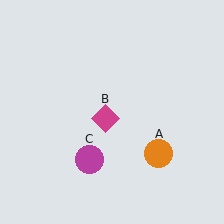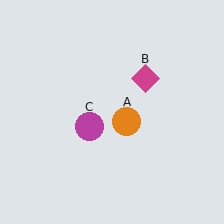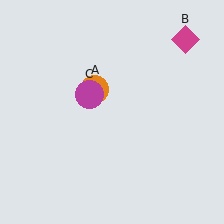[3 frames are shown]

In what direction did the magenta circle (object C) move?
The magenta circle (object C) moved up.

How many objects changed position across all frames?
3 objects changed position: orange circle (object A), magenta diamond (object B), magenta circle (object C).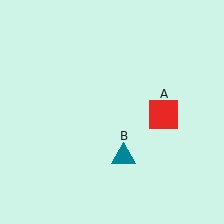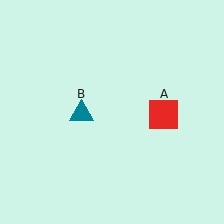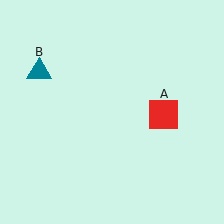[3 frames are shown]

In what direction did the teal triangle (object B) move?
The teal triangle (object B) moved up and to the left.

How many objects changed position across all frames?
1 object changed position: teal triangle (object B).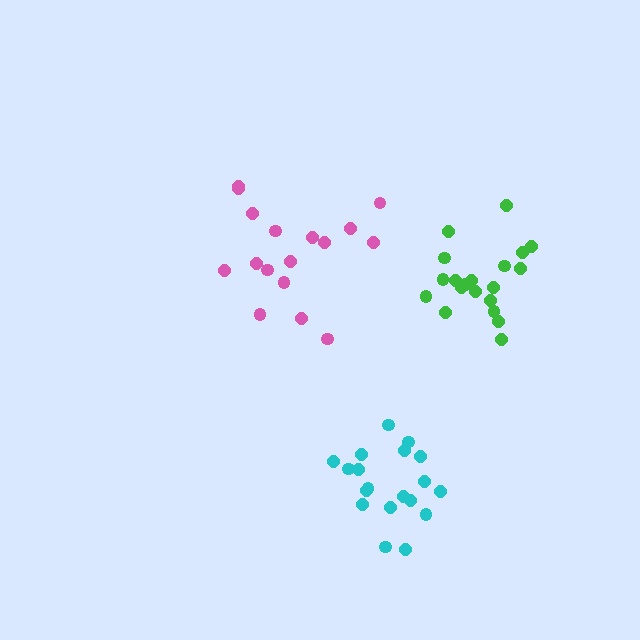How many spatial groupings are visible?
There are 3 spatial groupings.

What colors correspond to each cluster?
The clusters are colored: cyan, pink, green.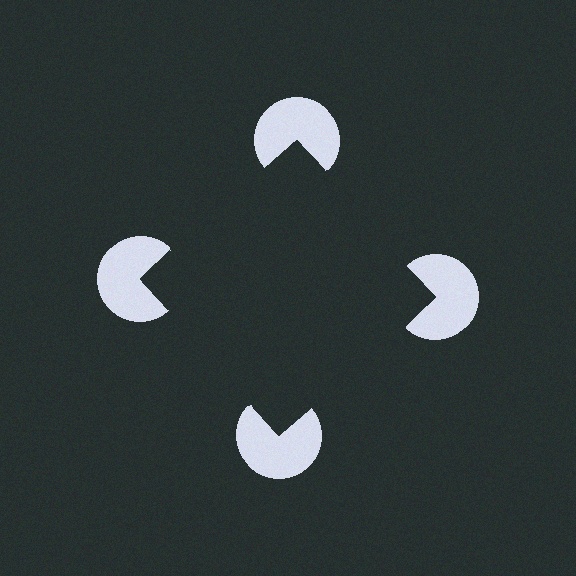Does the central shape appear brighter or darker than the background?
It typically appears slightly darker than the background, even though no actual brightness change is drawn.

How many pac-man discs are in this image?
There are 4 — one at each vertex of the illusory square.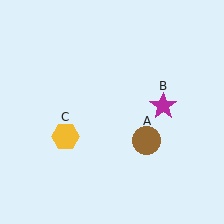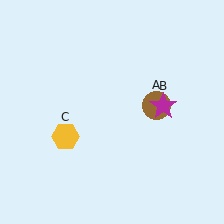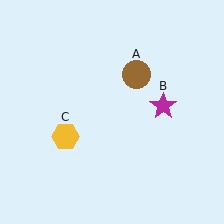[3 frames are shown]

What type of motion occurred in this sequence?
The brown circle (object A) rotated counterclockwise around the center of the scene.